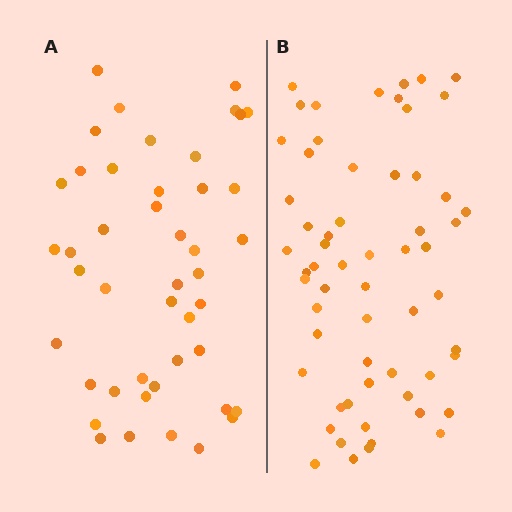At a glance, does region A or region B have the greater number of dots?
Region B (the right region) has more dots.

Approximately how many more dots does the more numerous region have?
Region B has approximately 15 more dots than region A.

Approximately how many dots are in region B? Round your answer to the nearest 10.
About 60 dots.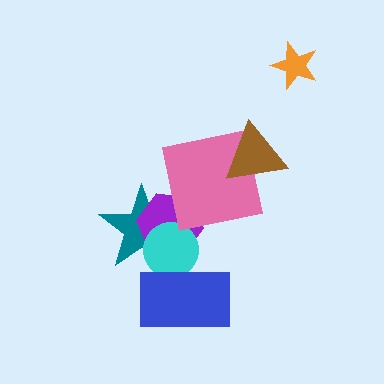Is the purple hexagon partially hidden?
Yes, it is partially covered by another shape.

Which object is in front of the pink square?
The brown triangle is in front of the pink square.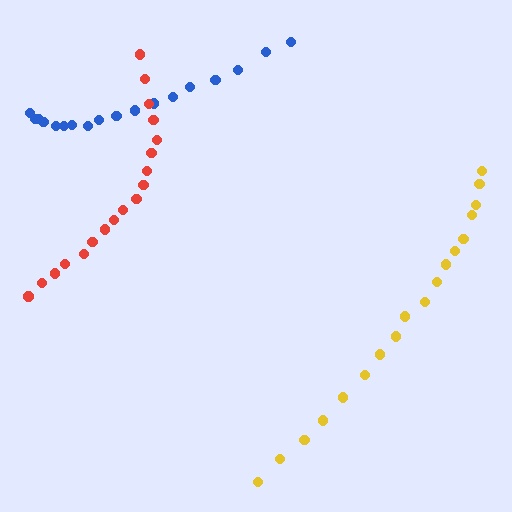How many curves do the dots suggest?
There are 3 distinct paths.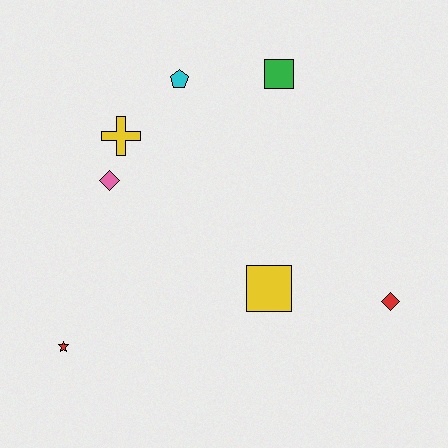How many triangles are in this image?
There are no triangles.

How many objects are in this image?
There are 7 objects.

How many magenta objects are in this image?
There are no magenta objects.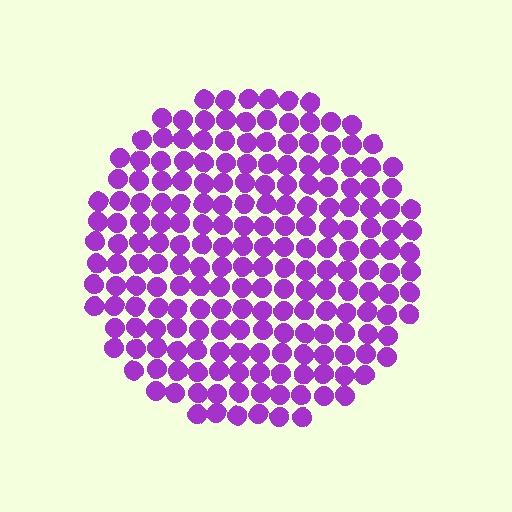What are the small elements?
The small elements are circles.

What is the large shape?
The large shape is a circle.